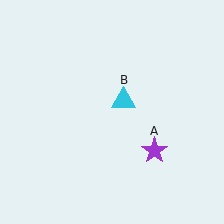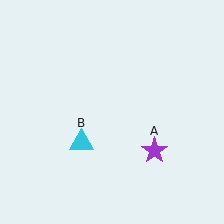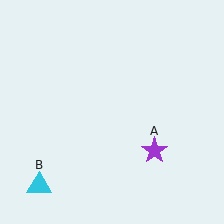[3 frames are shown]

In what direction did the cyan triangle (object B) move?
The cyan triangle (object B) moved down and to the left.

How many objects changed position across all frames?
1 object changed position: cyan triangle (object B).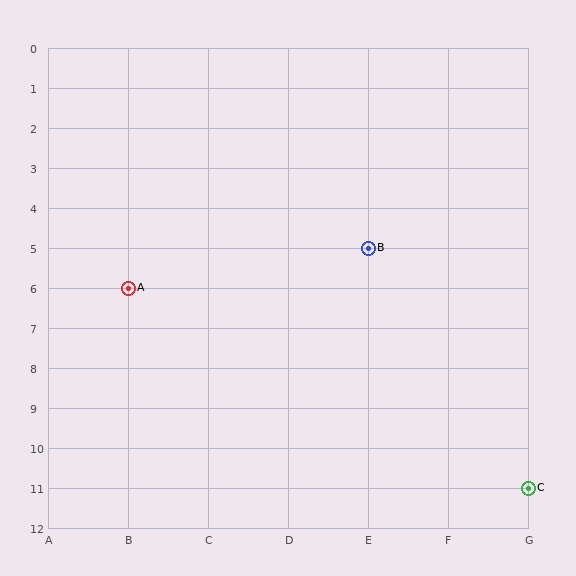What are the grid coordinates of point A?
Point A is at grid coordinates (B, 6).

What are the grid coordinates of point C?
Point C is at grid coordinates (G, 11).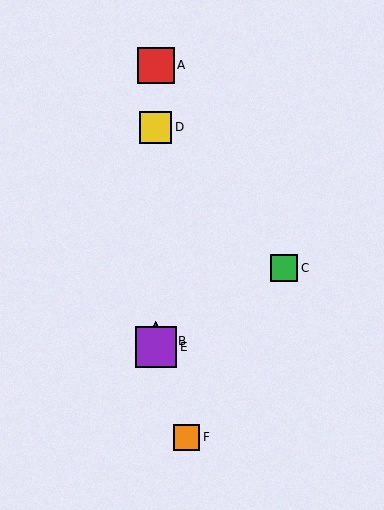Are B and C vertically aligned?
No, B is at x≈156 and C is at x≈284.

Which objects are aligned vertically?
Objects A, B, D, E are aligned vertically.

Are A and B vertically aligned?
Yes, both are at x≈156.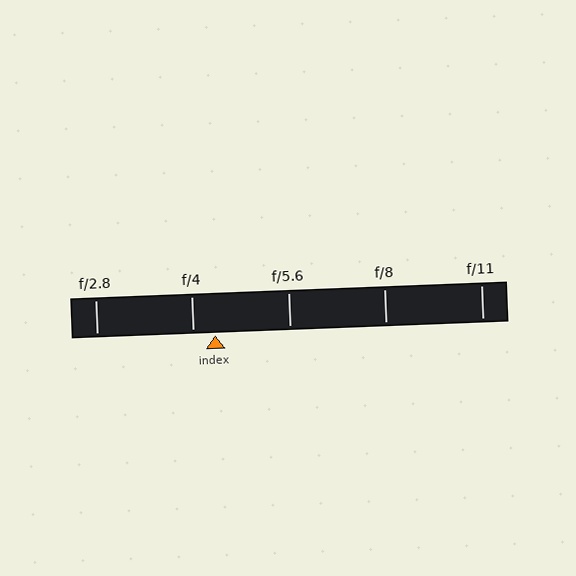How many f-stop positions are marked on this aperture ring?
There are 5 f-stop positions marked.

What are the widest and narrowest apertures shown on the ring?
The widest aperture shown is f/2.8 and the narrowest is f/11.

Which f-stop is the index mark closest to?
The index mark is closest to f/4.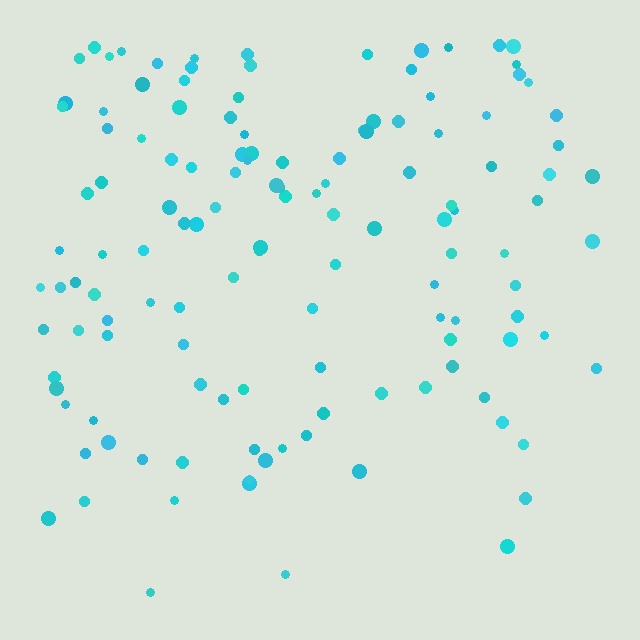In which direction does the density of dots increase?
From bottom to top, with the top side densest.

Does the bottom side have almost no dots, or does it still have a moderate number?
Still a moderate number, just noticeably fewer than the top.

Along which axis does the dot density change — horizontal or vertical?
Vertical.